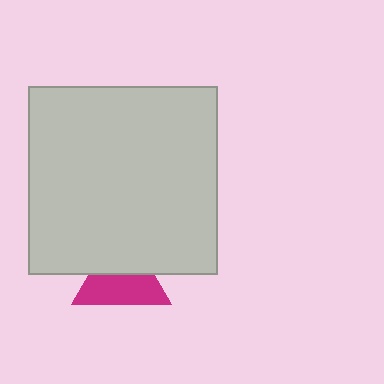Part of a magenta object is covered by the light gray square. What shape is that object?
It is a triangle.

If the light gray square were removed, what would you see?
You would see the complete magenta triangle.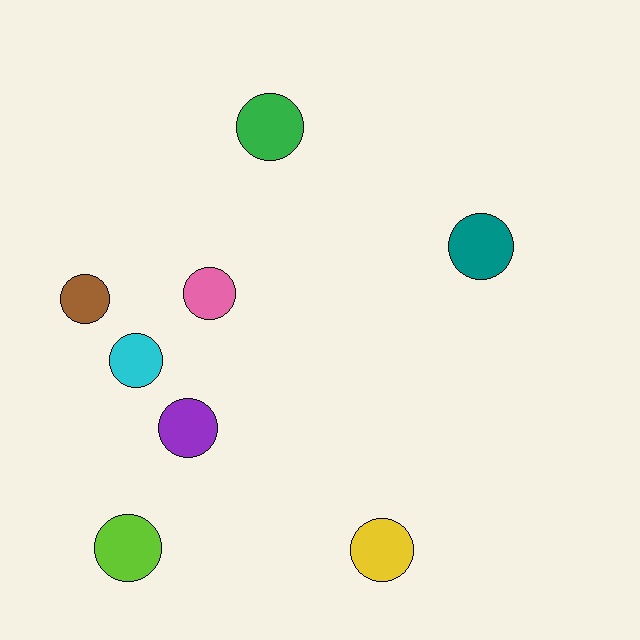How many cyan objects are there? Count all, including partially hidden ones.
There is 1 cyan object.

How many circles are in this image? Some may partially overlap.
There are 8 circles.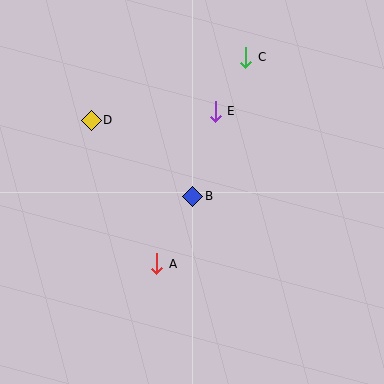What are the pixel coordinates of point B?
Point B is at (193, 196).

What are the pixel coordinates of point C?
Point C is at (246, 57).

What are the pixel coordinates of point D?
Point D is at (91, 120).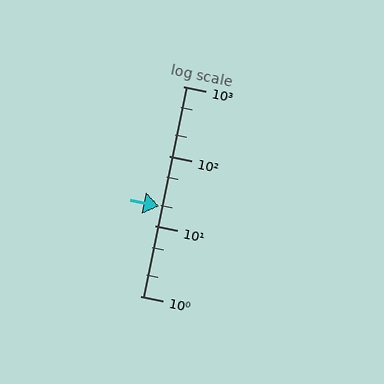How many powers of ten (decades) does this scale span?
The scale spans 3 decades, from 1 to 1000.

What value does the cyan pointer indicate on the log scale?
The pointer indicates approximately 19.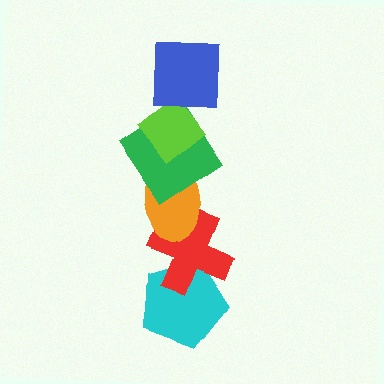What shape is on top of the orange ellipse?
The green diamond is on top of the orange ellipse.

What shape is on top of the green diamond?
The lime diamond is on top of the green diamond.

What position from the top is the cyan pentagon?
The cyan pentagon is 6th from the top.